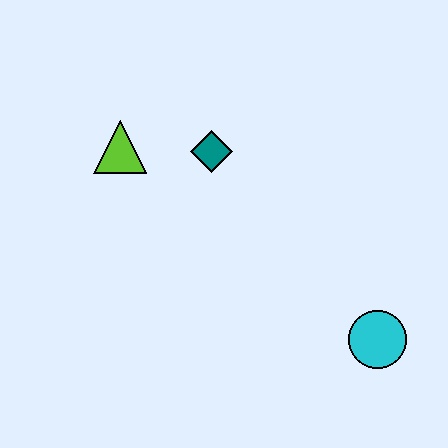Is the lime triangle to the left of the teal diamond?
Yes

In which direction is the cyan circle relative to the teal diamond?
The cyan circle is below the teal diamond.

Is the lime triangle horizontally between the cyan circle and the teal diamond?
No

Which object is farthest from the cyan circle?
The lime triangle is farthest from the cyan circle.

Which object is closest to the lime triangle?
The teal diamond is closest to the lime triangle.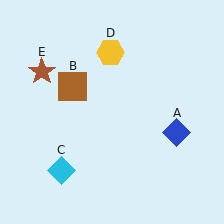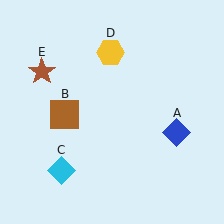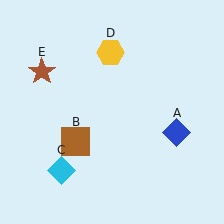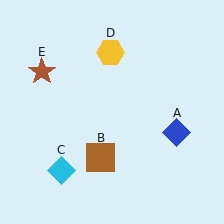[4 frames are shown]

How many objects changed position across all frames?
1 object changed position: brown square (object B).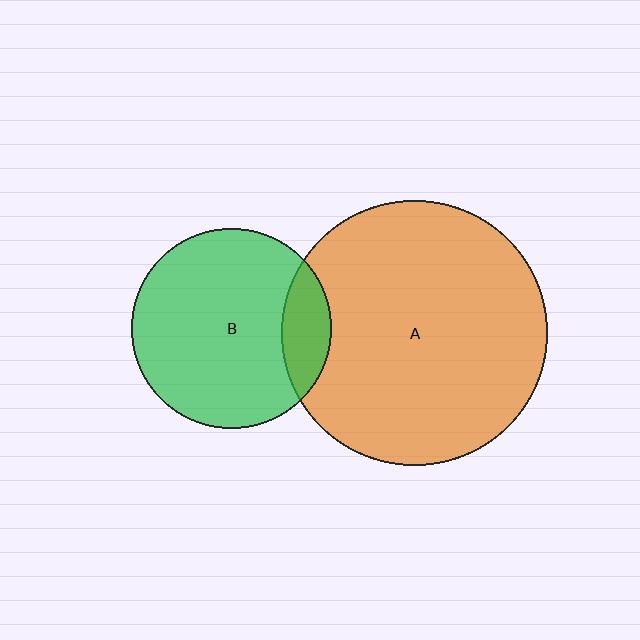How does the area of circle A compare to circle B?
Approximately 1.8 times.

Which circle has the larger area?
Circle A (orange).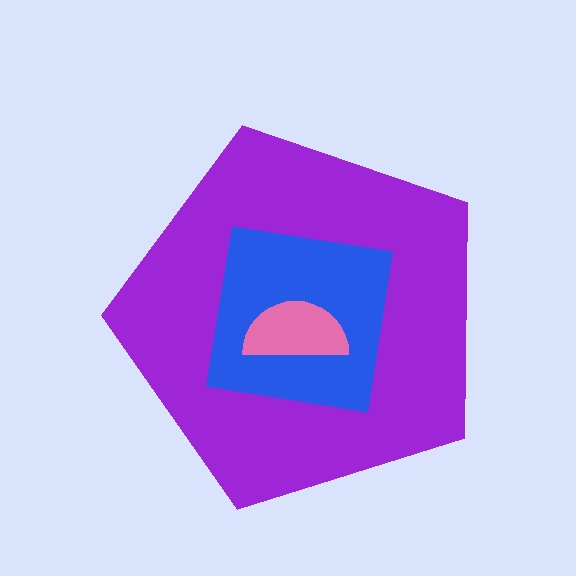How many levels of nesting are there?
3.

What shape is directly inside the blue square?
The pink semicircle.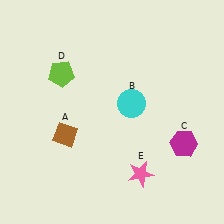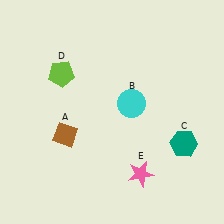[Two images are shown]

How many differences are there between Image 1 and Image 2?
There is 1 difference between the two images.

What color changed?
The hexagon (C) changed from magenta in Image 1 to teal in Image 2.